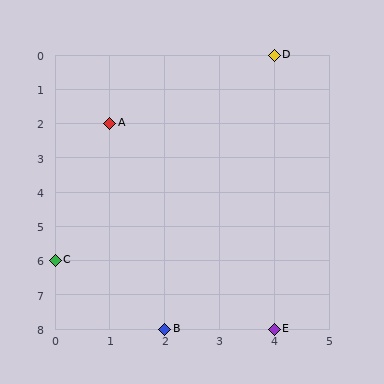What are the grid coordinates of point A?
Point A is at grid coordinates (1, 2).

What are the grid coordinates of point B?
Point B is at grid coordinates (2, 8).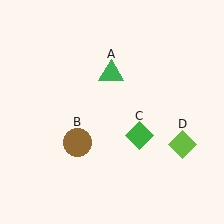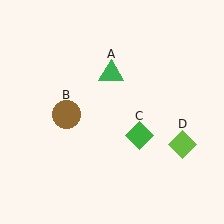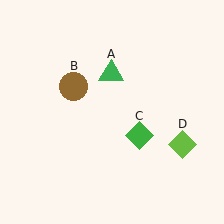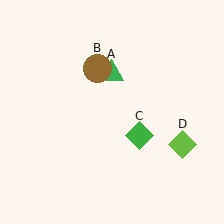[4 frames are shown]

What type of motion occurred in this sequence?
The brown circle (object B) rotated clockwise around the center of the scene.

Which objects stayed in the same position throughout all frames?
Green triangle (object A) and green diamond (object C) and lime diamond (object D) remained stationary.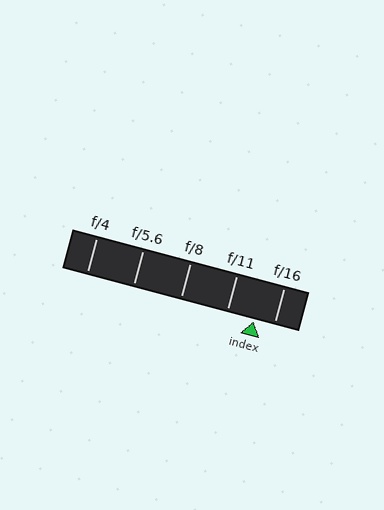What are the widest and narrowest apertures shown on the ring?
The widest aperture shown is f/4 and the narrowest is f/16.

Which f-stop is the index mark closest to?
The index mark is closest to f/16.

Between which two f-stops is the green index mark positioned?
The index mark is between f/11 and f/16.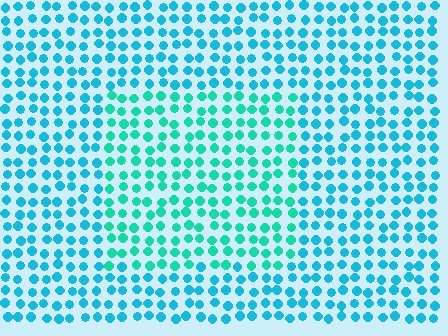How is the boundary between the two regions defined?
The boundary is defined purely by a slight shift in hue (about 26 degrees). Spacing, size, and orientation are identical on both sides.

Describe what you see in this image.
The image is filled with small cyan elements in a uniform arrangement. A rectangle-shaped region is visible where the elements are tinted to a slightly different hue, forming a subtle color boundary.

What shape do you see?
I see a rectangle.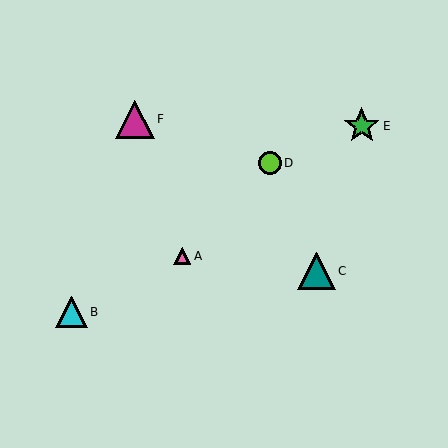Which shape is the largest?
The magenta triangle (labeled F) is the largest.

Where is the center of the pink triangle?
The center of the pink triangle is at (182, 256).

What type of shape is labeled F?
Shape F is a magenta triangle.